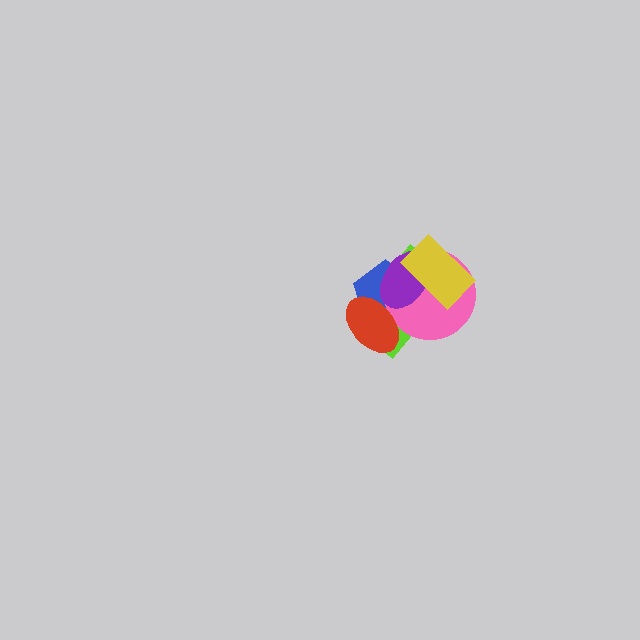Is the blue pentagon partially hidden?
Yes, it is partially covered by another shape.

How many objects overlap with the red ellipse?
4 objects overlap with the red ellipse.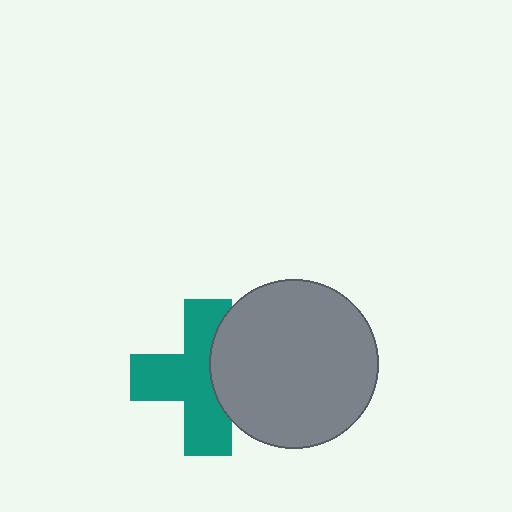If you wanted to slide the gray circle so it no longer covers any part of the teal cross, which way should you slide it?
Slide it right — that is the most direct way to separate the two shapes.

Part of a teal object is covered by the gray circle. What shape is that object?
It is a cross.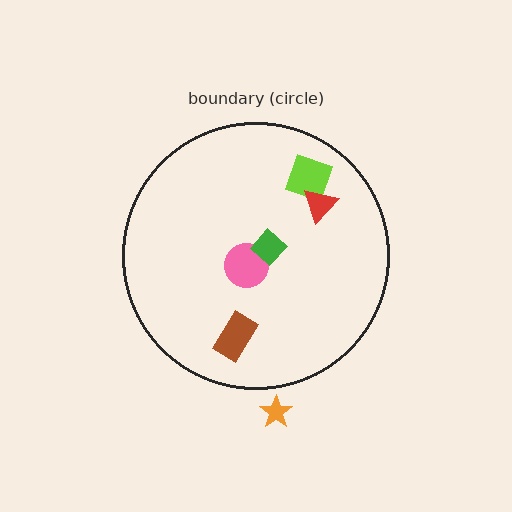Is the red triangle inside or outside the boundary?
Inside.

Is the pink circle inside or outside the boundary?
Inside.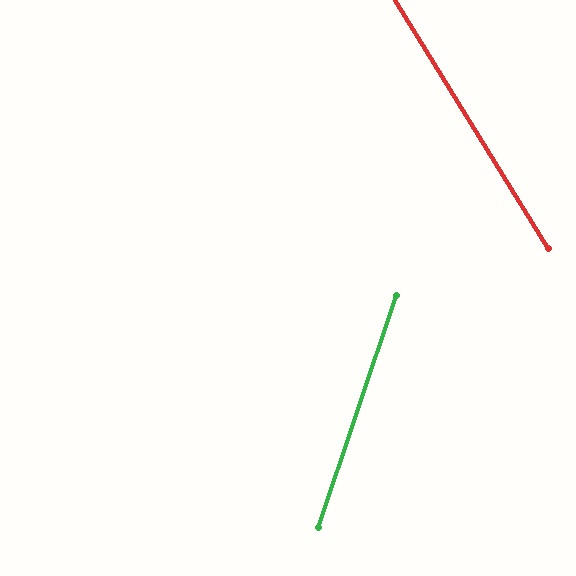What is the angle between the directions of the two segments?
Approximately 50 degrees.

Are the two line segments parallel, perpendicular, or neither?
Neither parallel nor perpendicular — they differ by about 50°.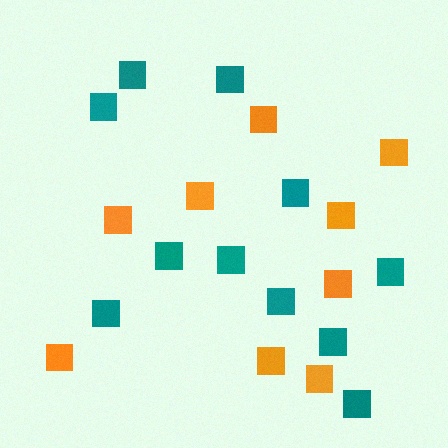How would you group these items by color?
There are 2 groups: one group of teal squares (11) and one group of orange squares (9).